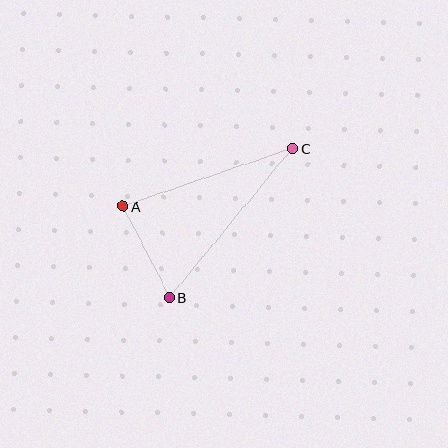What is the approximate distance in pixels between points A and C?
The distance between A and C is approximately 179 pixels.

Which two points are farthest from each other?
Points B and C are farthest from each other.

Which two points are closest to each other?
Points A and B are closest to each other.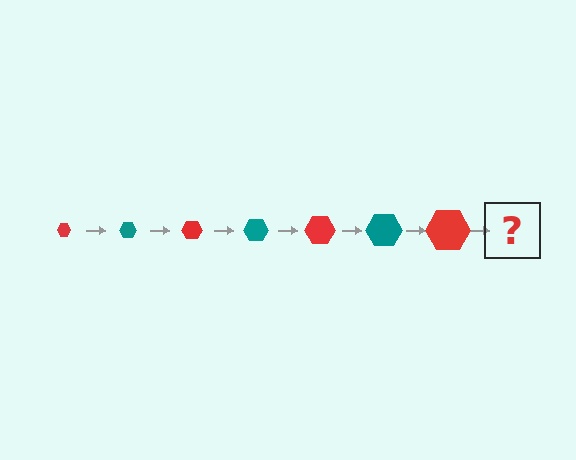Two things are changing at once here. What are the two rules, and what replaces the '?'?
The two rules are that the hexagon grows larger each step and the color cycles through red and teal. The '?' should be a teal hexagon, larger than the previous one.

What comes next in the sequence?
The next element should be a teal hexagon, larger than the previous one.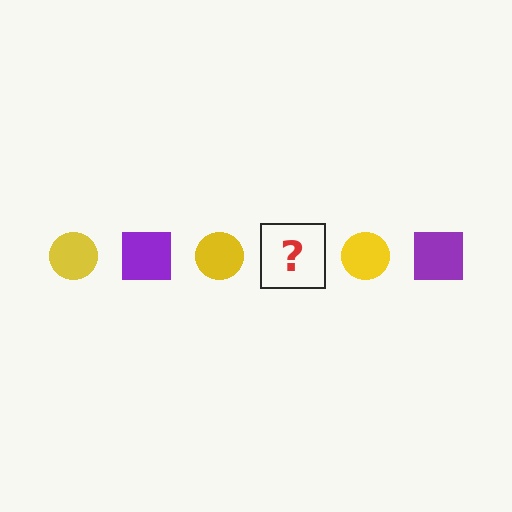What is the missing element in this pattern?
The missing element is a purple square.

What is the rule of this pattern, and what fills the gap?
The rule is that the pattern alternates between yellow circle and purple square. The gap should be filled with a purple square.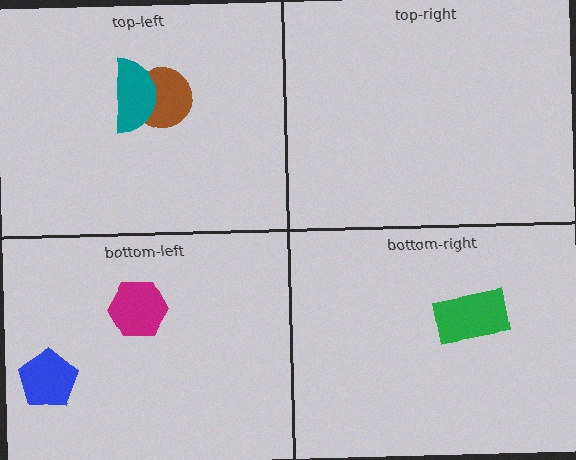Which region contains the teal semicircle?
The top-left region.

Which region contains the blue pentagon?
The bottom-left region.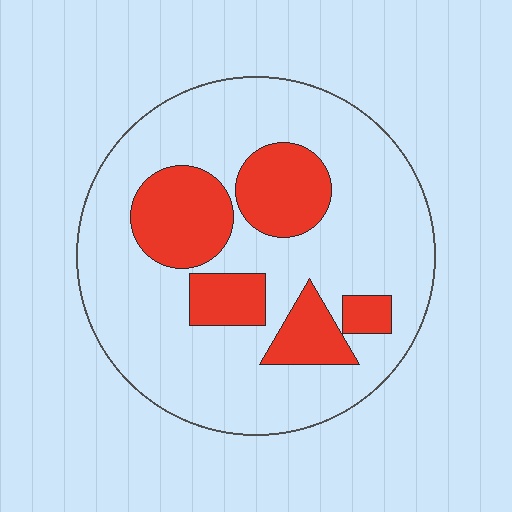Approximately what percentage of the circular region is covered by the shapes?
Approximately 25%.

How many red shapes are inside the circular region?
5.